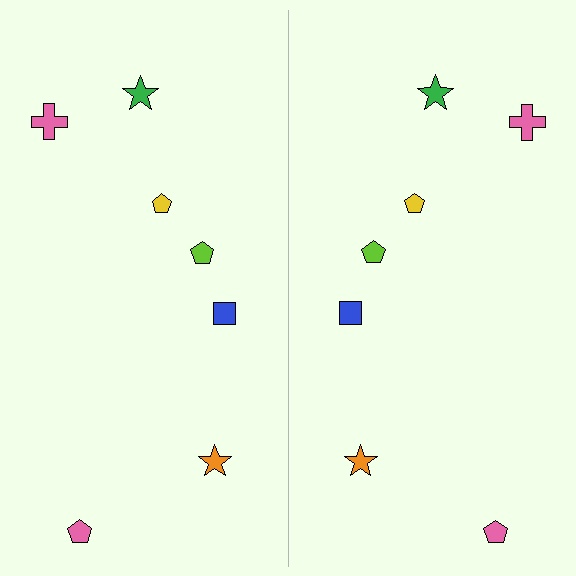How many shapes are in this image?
There are 14 shapes in this image.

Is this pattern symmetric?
Yes, this pattern has bilateral (reflection) symmetry.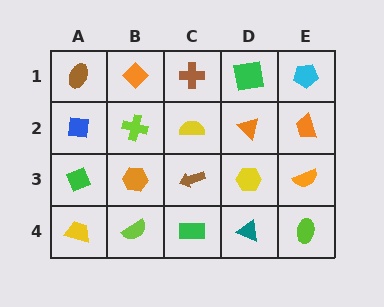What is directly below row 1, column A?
A blue square.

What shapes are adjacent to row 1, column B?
A lime cross (row 2, column B), a brown ellipse (row 1, column A), a brown cross (row 1, column C).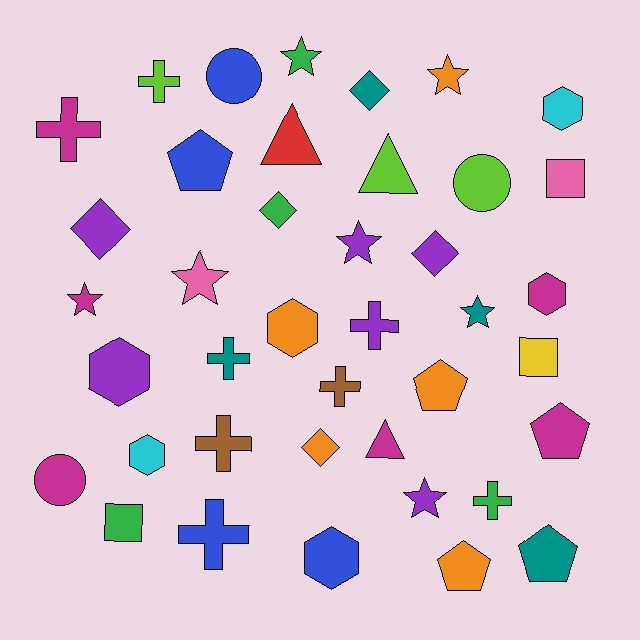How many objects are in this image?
There are 40 objects.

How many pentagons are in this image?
There are 5 pentagons.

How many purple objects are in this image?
There are 6 purple objects.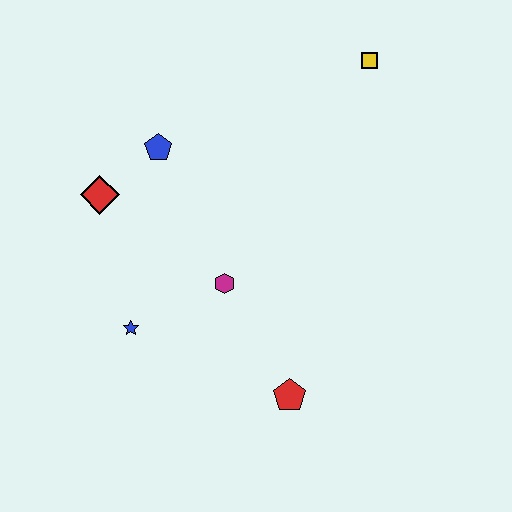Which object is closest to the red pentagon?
The magenta hexagon is closest to the red pentagon.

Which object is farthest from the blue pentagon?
The red pentagon is farthest from the blue pentagon.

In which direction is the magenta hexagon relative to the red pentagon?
The magenta hexagon is above the red pentagon.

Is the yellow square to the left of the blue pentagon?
No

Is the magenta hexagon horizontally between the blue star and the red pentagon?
Yes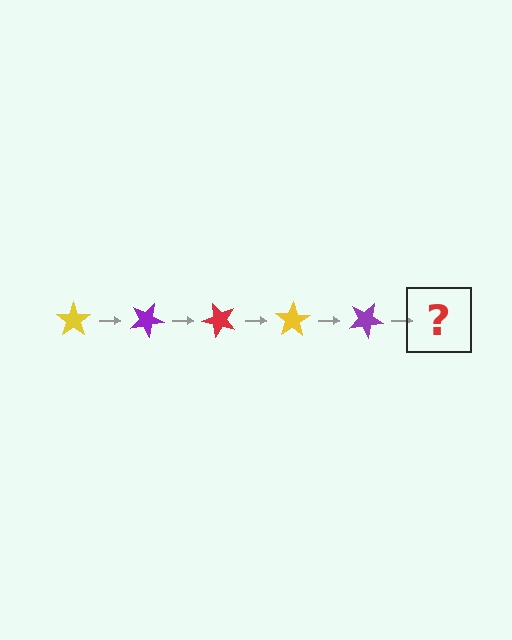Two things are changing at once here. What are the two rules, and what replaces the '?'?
The two rules are that it rotates 25 degrees each step and the color cycles through yellow, purple, and red. The '?' should be a red star, rotated 125 degrees from the start.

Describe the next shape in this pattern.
It should be a red star, rotated 125 degrees from the start.